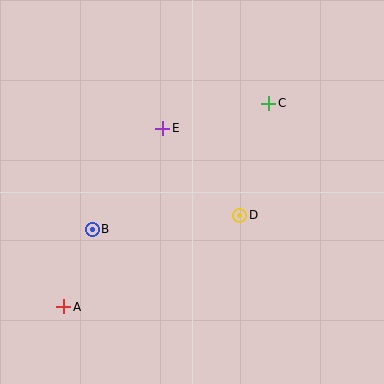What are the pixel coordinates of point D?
Point D is at (240, 215).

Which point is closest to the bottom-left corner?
Point A is closest to the bottom-left corner.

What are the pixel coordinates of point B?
Point B is at (92, 229).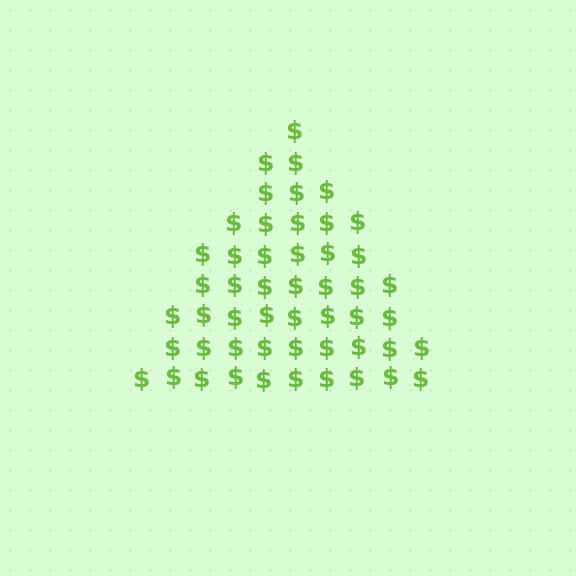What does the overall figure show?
The overall figure shows a triangle.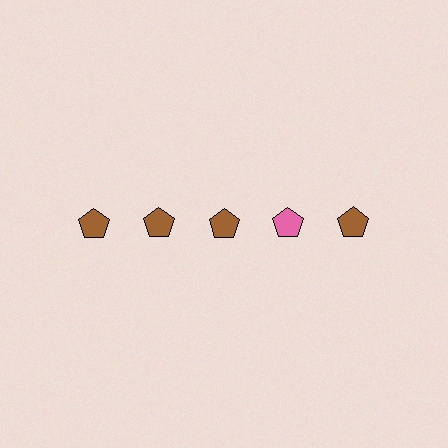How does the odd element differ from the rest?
It has a different color: pink instead of brown.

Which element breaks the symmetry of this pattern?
The pink pentagon in the top row, second from right column breaks the symmetry. All other shapes are brown pentagons.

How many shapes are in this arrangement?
There are 5 shapes arranged in a grid pattern.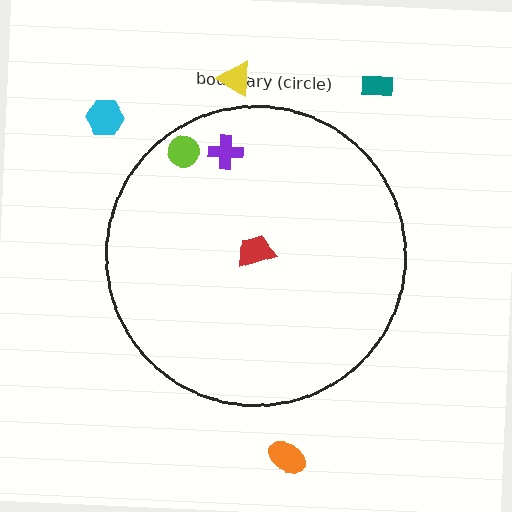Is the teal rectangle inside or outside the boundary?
Outside.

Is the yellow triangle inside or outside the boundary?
Outside.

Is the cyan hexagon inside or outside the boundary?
Outside.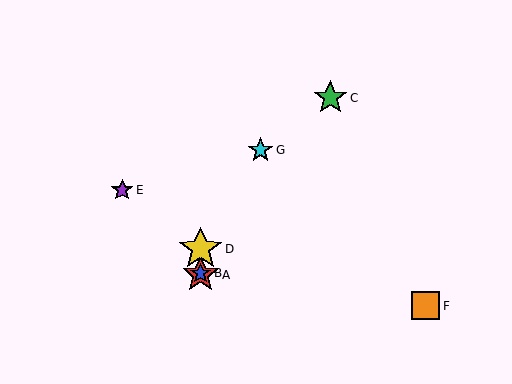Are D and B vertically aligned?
Yes, both are at x≈201.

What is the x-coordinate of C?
Object C is at x≈330.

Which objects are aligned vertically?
Objects A, B, D are aligned vertically.